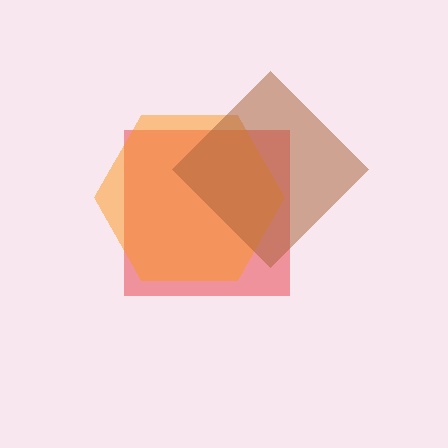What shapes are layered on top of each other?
The layered shapes are: a red square, an orange hexagon, a brown diamond.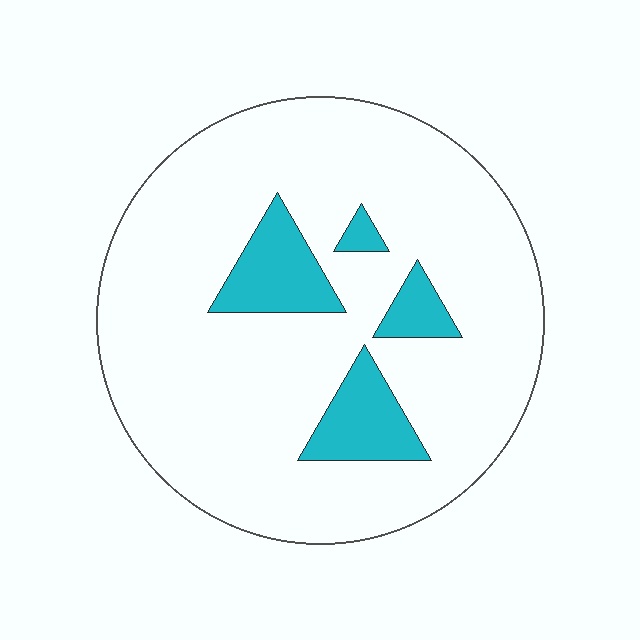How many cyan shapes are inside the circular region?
4.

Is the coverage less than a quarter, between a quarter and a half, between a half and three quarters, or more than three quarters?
Less than a quarter.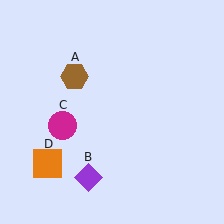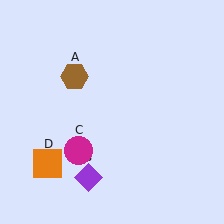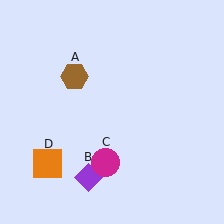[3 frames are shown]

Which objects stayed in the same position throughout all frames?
Brown hexagon (object A) and purple diamond (object B) and orange square (object D) remained stationary.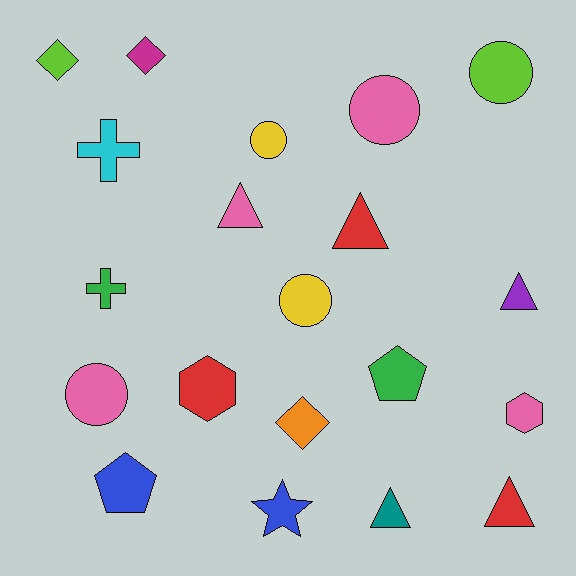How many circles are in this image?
There are 5 circles.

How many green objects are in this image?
There are 2 green objects.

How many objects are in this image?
There are 20 objects.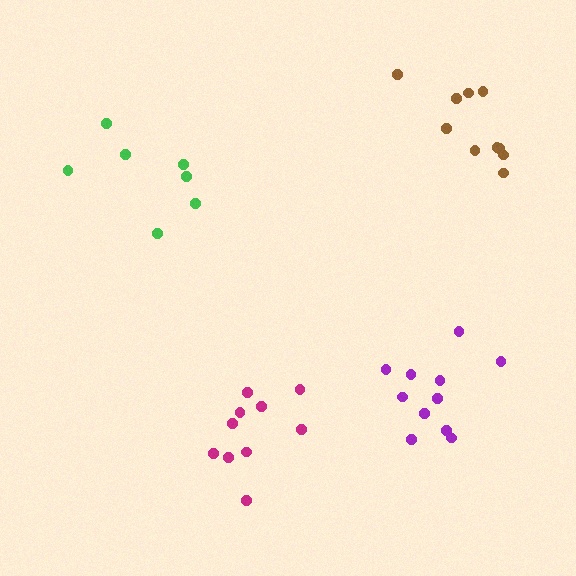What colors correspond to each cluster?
The clusters are colored: magenta, purple, green, brown.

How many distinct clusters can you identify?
There are 4 distinct clusters.